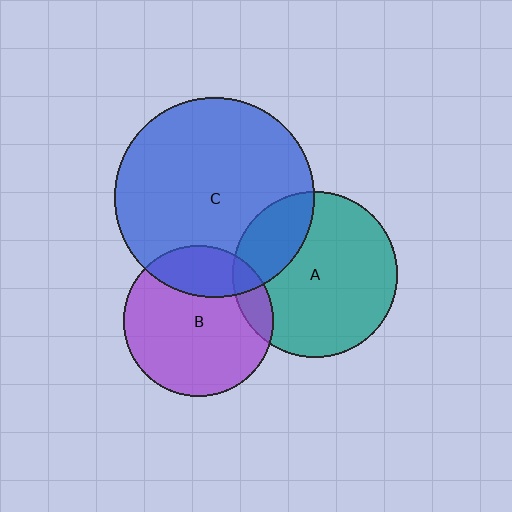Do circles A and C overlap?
Yes.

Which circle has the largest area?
Circle C (blue).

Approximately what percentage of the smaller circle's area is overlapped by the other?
Approximately 25%.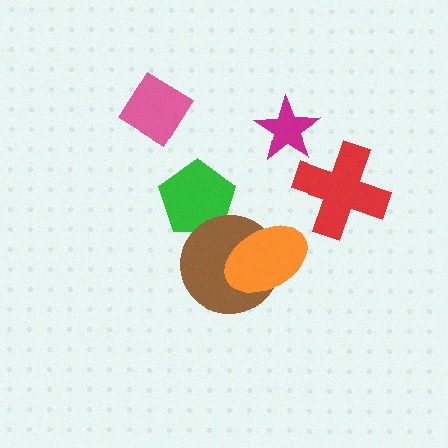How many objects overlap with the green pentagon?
1 object overlaps with the green pentagon.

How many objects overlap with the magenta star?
0 objects overlap with the magenta star.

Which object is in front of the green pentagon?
The brown circle is in front of the green pentagon.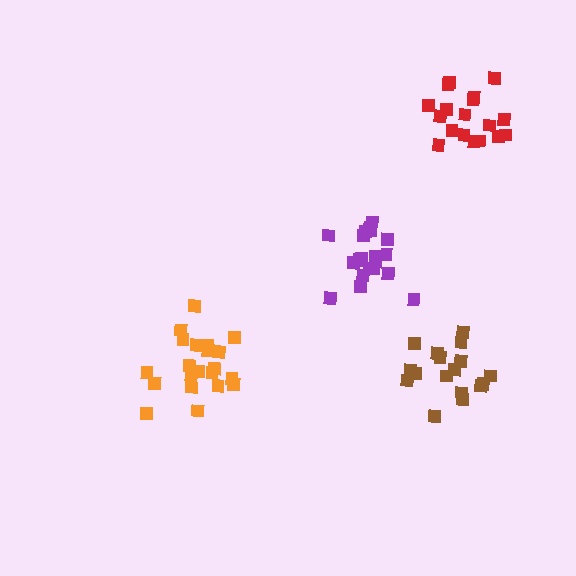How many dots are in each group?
Group 1: 21 dots, Group 2: 18 dots, Group 3: 20 dots, Group 4: 17 dots (76 total).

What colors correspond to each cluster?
The clusters are colored: orange, red, purple, brown.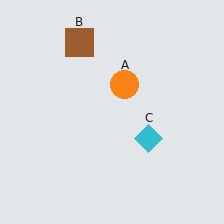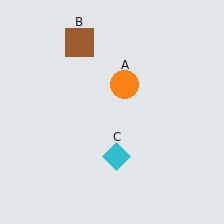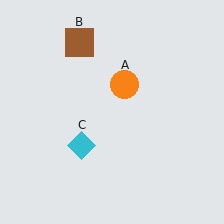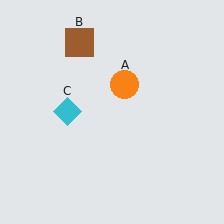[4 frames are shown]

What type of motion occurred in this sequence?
The cyan diamond (object C) rotated clockwise around the center of the scene.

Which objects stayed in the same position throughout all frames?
Orange circle (object A) and brown square (object B) remained stationary.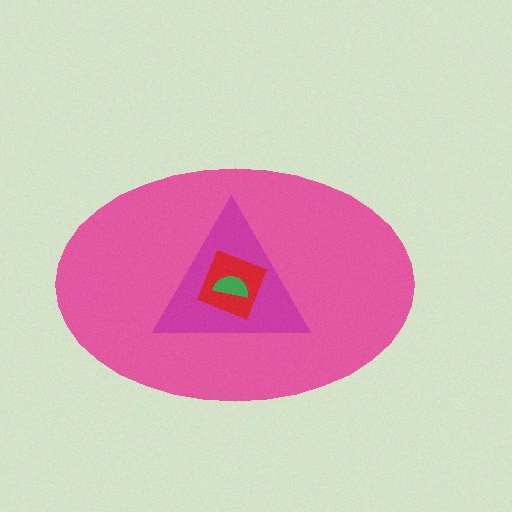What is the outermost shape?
The pink ellipse.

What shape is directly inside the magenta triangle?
The red square.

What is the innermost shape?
The green semicircle.